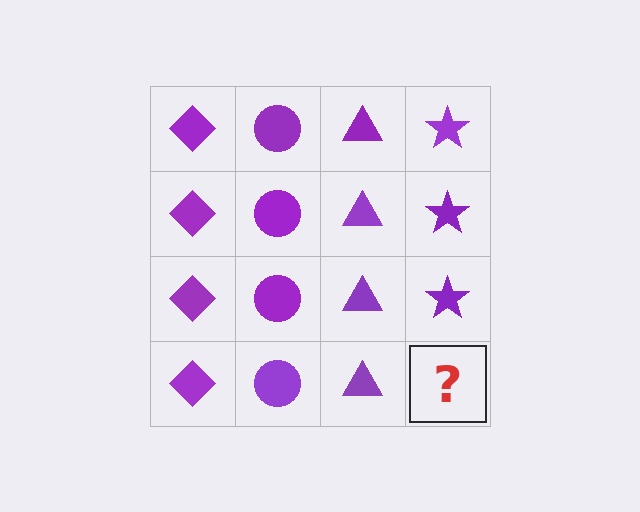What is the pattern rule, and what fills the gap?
The rule is that each column has a consistent shape. The gap should be filled with a purple star.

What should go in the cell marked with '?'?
The missing cell should contain a purple star.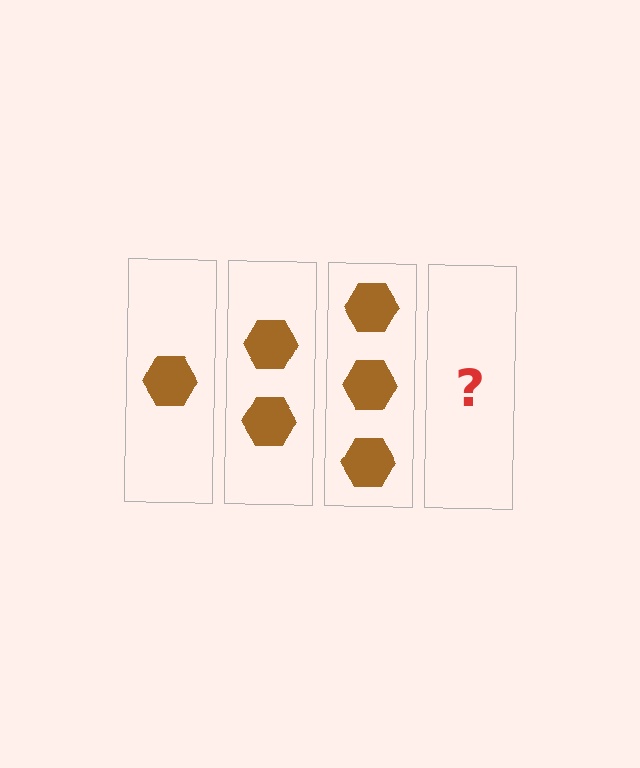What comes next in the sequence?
The next element should be 4 hexagons.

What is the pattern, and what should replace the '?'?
The pattern is that each step adds one more hexagon. The '?' should be 4 hexagons.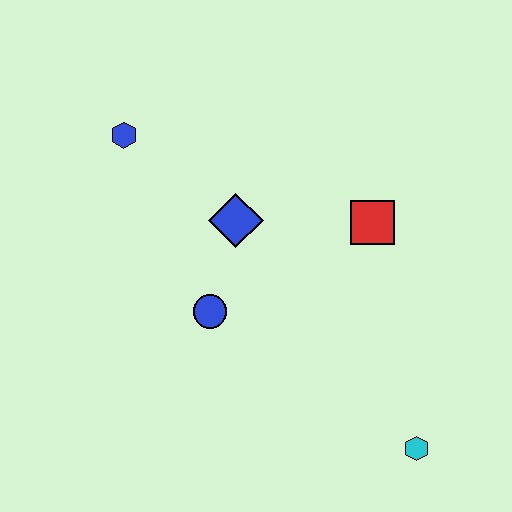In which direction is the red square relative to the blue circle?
The red square is to the right of the blue circle.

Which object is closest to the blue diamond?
The blue circle is closest to the blue diamond.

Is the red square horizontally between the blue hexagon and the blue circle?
No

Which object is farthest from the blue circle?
The cyan hexagon is farthest from the blue circle.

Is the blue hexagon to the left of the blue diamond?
Yes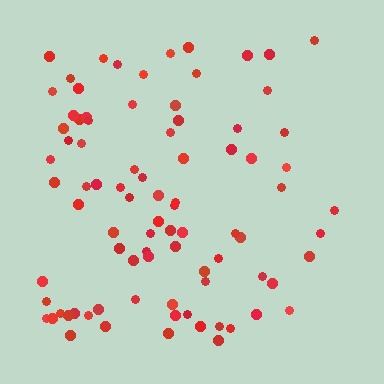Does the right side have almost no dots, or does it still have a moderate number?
Still a moderate number, just noticeably fewer than the left.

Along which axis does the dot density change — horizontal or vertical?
Horizontal.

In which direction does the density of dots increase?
From right to left, with the left side densest.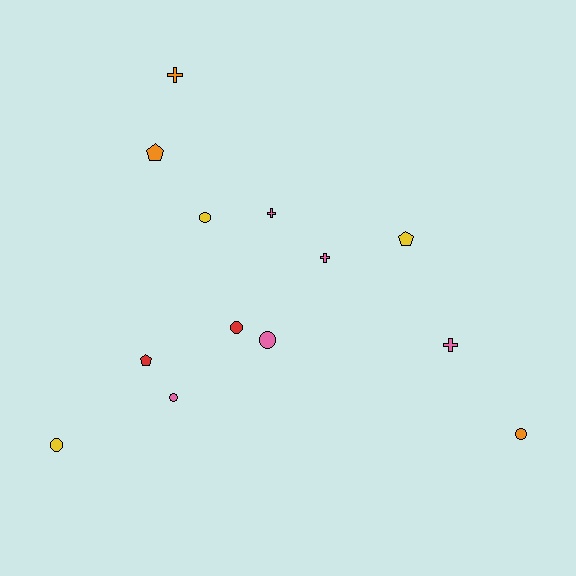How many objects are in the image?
There are 13 objects.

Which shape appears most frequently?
Circle, with 6 objects.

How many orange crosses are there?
There is 1 orange cross.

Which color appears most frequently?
Pink, with 5 objects.